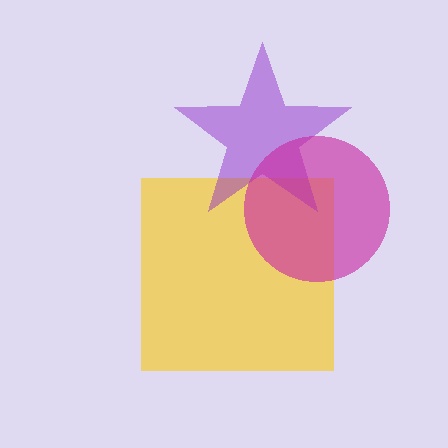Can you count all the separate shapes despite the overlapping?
Yes, there are 3 separate shapes.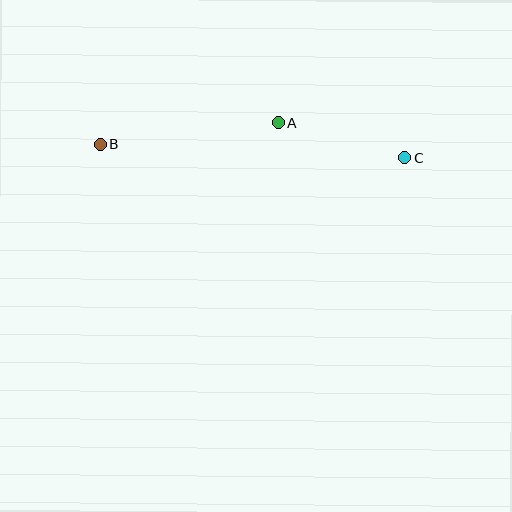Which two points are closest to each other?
Points A and C are closest to each other.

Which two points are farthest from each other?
Points B and C are farthest from each other.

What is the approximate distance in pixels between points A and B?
The distance between A and B is approximately 179 pixels.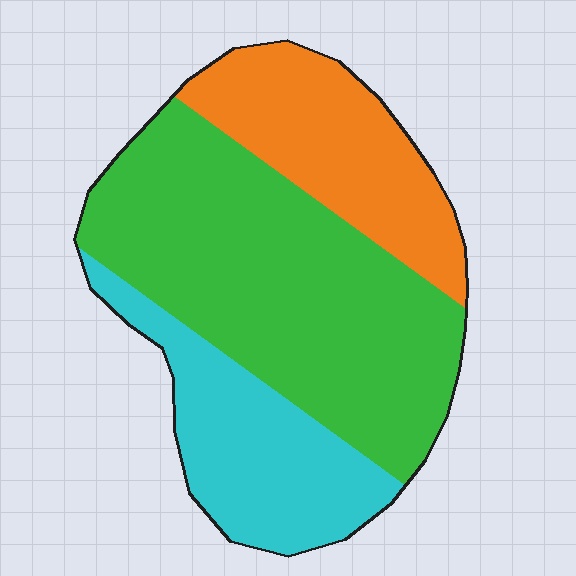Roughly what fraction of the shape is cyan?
Cyan takes up about one quarter (1/4) of the shape.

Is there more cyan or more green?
Green.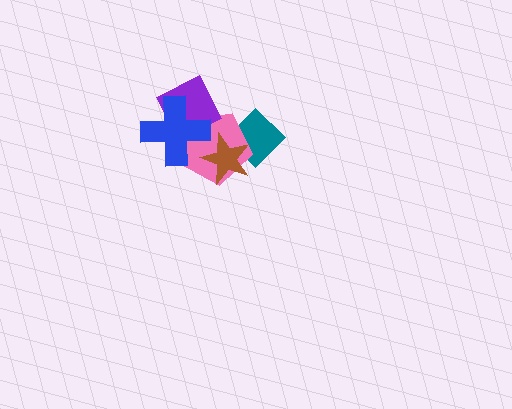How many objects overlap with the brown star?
2 objects overlap with the brown star.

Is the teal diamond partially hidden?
Yes, it is partially covered by another shape.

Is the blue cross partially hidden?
No, no other shape covers it.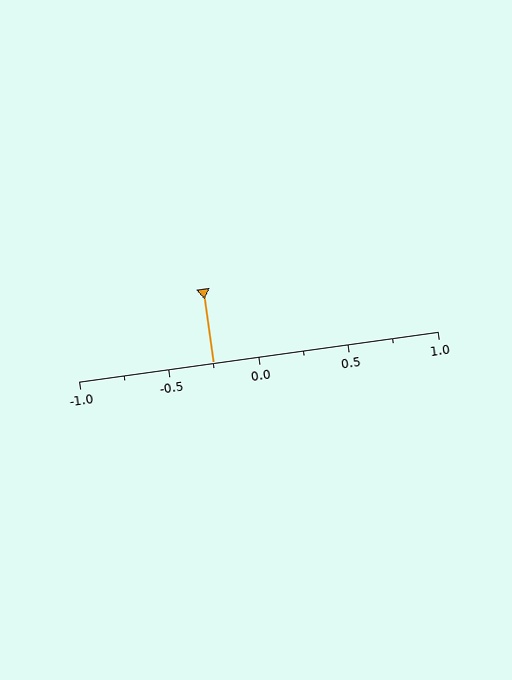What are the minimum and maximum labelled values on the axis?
The axis runs from -1.0 to 1.0.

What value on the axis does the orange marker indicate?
The marker indicates approximately -0.25.